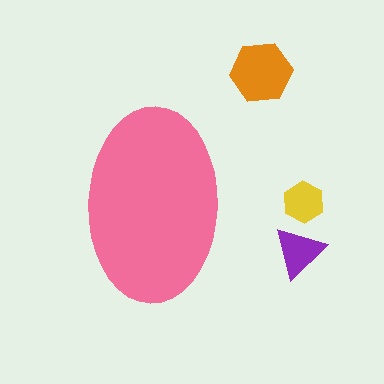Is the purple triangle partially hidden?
No, the purple triangle is fully visible.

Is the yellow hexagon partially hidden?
No, the yellow hexagon is fully visible.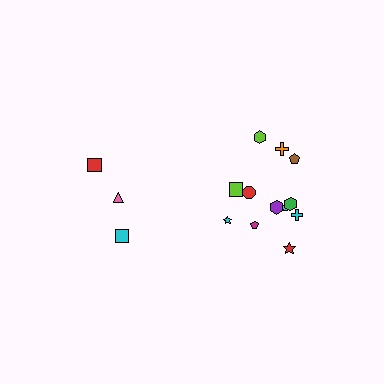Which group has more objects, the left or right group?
The right group.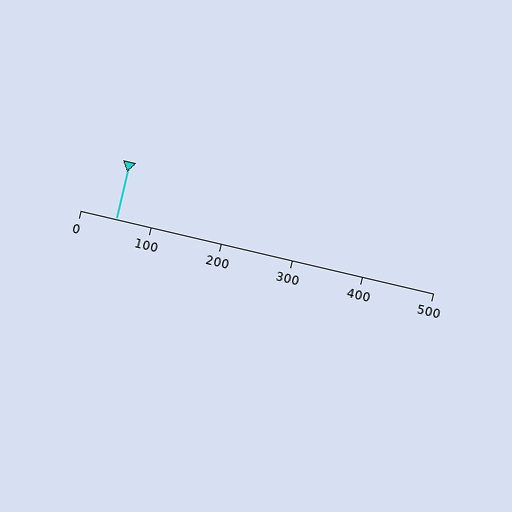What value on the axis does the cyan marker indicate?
The marker indicates approximately 50.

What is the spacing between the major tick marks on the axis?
The major ticks are spaced 100 apart.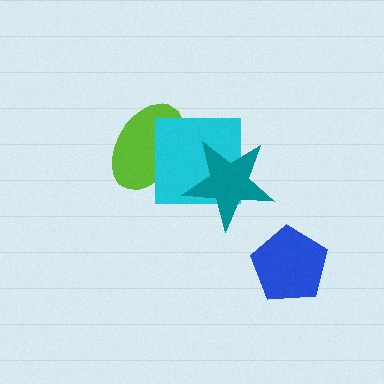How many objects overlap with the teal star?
1 object overlaps with the teal star.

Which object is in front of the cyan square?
The teal star is in front of the cyan square.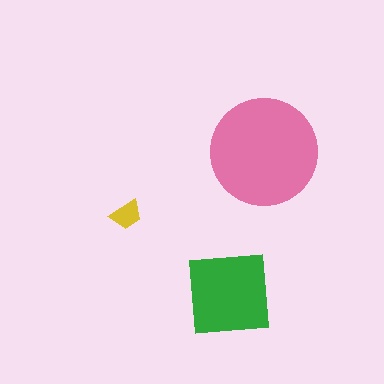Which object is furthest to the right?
The pink circle is rightmost.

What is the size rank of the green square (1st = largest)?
2nd.